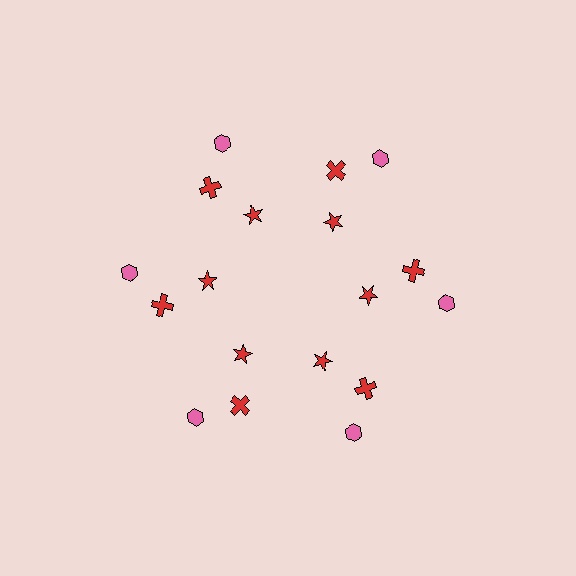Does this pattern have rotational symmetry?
Yes, this pattern has 6-fold rotational symmetry. It looks the same after rotating 60 degrees around the center.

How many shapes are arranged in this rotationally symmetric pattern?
There are 18 shapes, arranged in 6 groups of 3.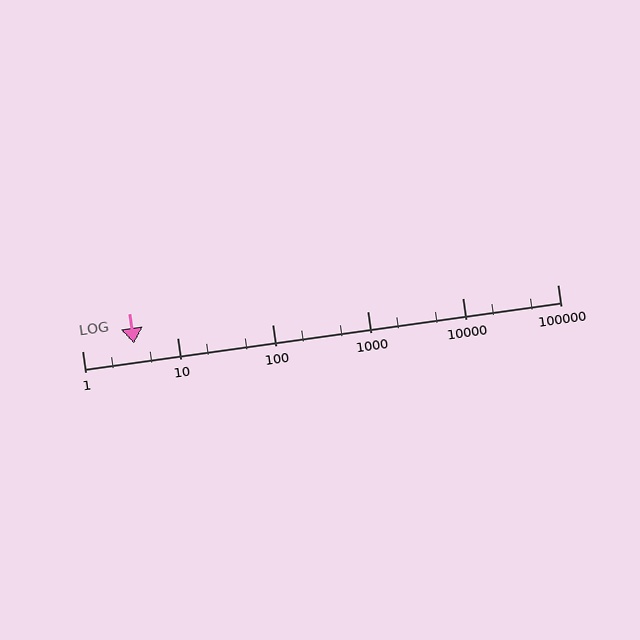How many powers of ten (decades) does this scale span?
The scale spans 5 decades, from 1 to 100000.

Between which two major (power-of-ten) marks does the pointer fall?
The pointer is between 1 and 10.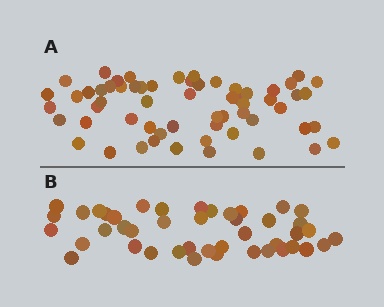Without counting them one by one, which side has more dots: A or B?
Region A (the top region) has more dots.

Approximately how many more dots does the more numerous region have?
Region A has approximately 15 more dots than region B.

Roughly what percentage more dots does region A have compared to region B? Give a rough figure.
About 35% more.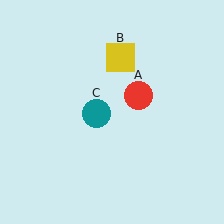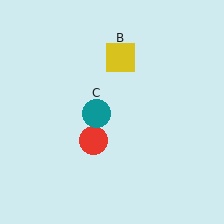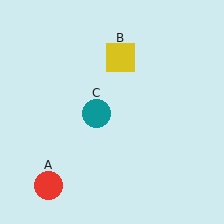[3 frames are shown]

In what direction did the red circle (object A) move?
The red circle (object A) moved down and to the left.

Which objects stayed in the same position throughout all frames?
Yellow square (object B) and teal circle (object C) remained stationary.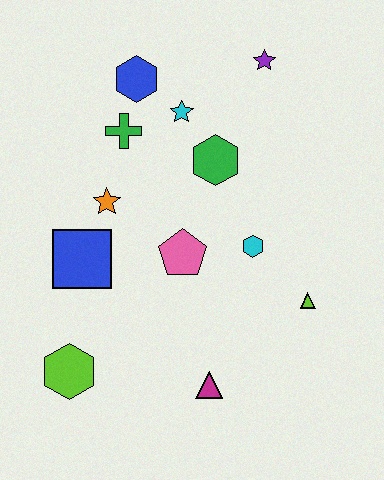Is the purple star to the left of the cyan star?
No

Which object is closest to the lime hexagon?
The blue square is closest to the lime hexagon.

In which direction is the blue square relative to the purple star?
The blue square is below the purple star.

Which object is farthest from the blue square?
The purple star is farthest from the blue square.